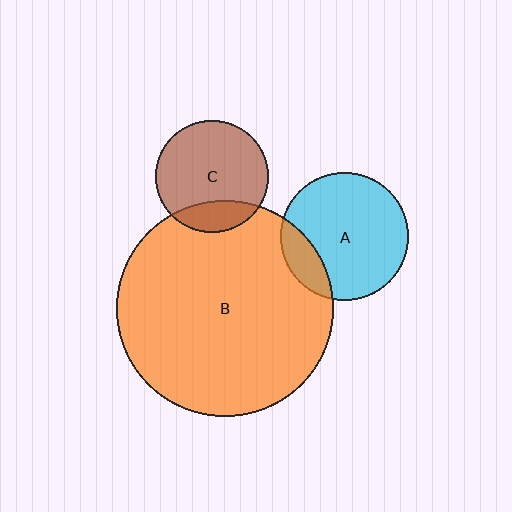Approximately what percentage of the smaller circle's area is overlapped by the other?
Approximately 20%.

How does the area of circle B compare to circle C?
Approximately 3.7 times.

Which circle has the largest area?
Circle B (orange).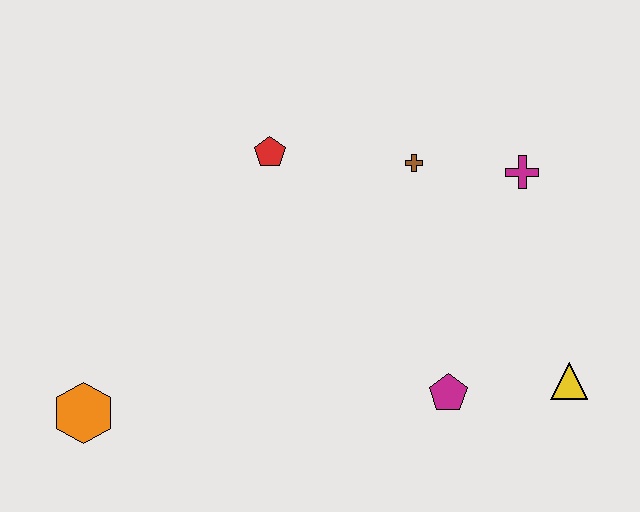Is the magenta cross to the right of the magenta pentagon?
Yes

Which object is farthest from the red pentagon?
The yellow triangle is farthest from the red pentagon.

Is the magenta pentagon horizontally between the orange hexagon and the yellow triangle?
Yes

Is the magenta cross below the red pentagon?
Yes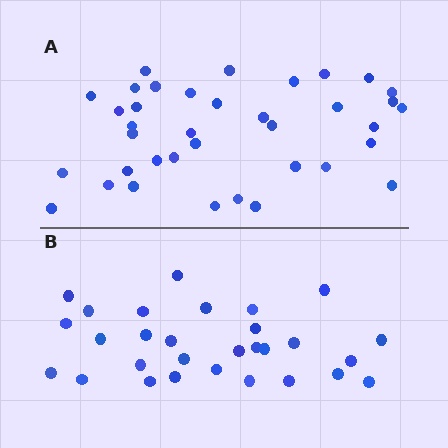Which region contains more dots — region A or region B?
Region A (the top region) has more dots.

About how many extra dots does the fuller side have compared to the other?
Region A has roughly 8 or so more dots than region B.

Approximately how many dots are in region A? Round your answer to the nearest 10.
About 40 dots. (The exact count is 37, which rounds to 40.)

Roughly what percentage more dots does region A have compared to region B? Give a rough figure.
About 30% more.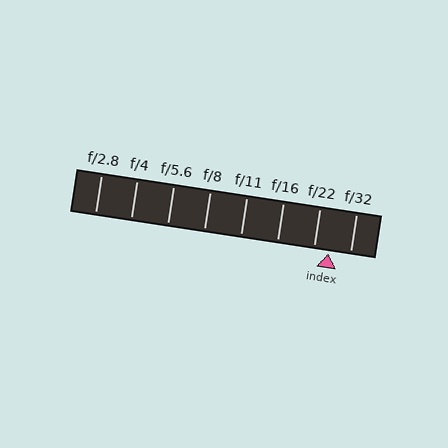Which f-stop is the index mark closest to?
The index mark is closest to f/22.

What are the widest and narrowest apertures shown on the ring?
The widest aperture shown is f/2.8 and the narrowest is f/32.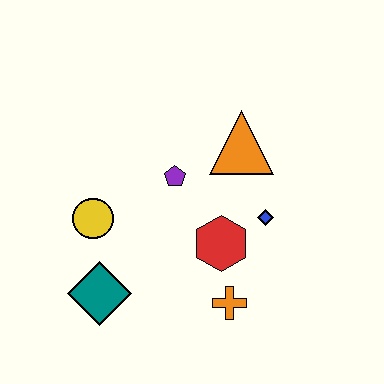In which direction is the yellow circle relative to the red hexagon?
The yellow circle is to the left of the red hexagon.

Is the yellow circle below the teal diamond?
No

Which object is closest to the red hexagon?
The blue diamond is closest to the red hexagon.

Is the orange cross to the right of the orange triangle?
No